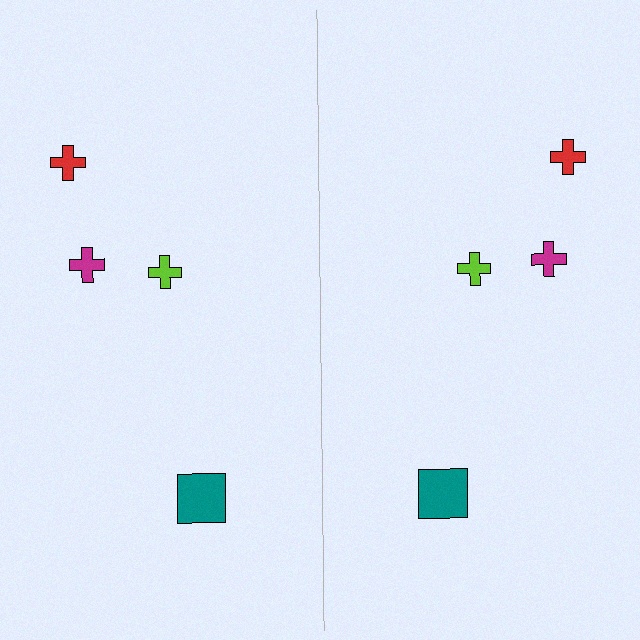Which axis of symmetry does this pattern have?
The pattern has a vertical axis of symmetry running through the center of the image.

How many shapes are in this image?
There are 8 shapes in this image.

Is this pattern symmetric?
Yes, this pattern has bilateral (reflection) symmetry.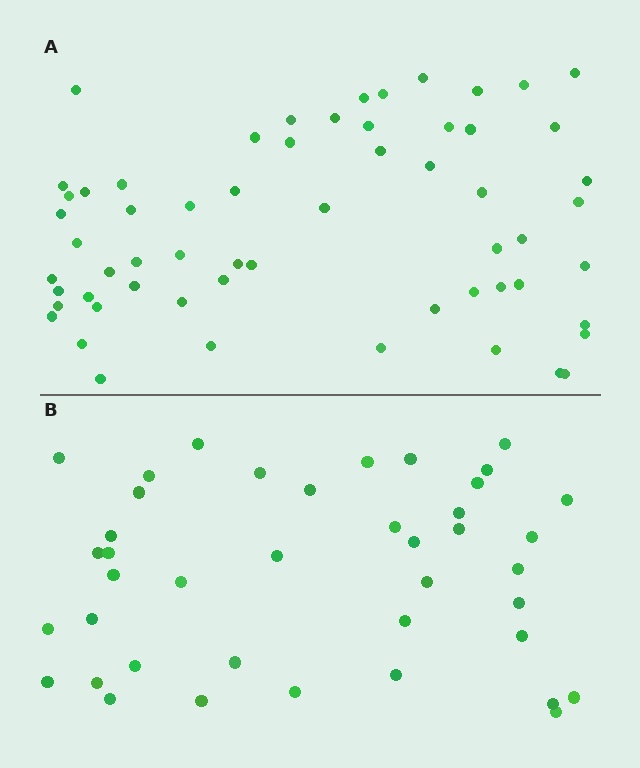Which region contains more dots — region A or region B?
Region A (the top region) has more dots.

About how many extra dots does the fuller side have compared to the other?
Region A has approximately 20 more dots than region B.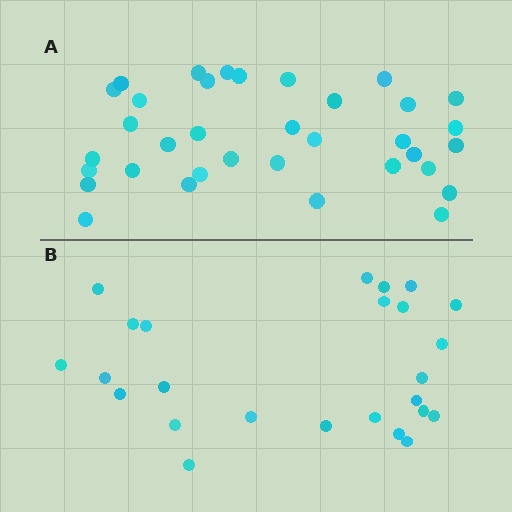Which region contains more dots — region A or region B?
Region A (the top region) has more dots.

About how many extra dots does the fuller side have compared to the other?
Region A has roughly 10 or so more dots than region B.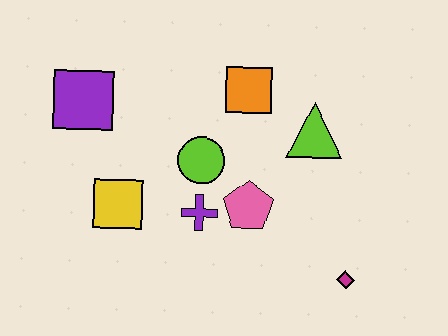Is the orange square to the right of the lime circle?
Yes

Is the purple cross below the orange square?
Yes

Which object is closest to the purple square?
The yellow square is closest to the purple square.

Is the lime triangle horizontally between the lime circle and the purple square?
No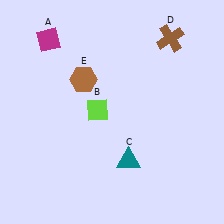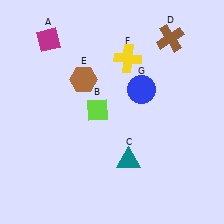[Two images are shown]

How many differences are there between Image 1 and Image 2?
There are 2 differences between the two images.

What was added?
A yellow cross (F), a blue circle (G) were added in Image 2.